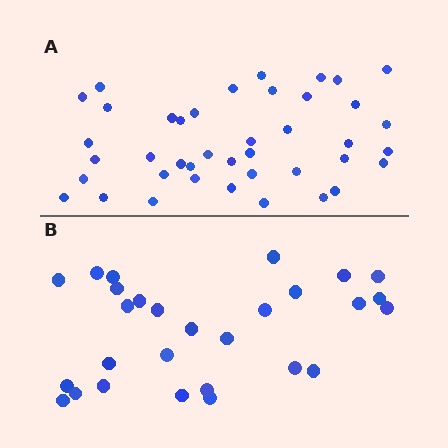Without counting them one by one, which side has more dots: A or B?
Region A (the top region) has more dots.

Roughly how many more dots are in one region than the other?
Region A has approximately 15 more dots than region B.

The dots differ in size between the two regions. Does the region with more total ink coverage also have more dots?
No. Region B has more total ink coverage because its dots are larger, but region A actually contains more individual dots. Total area can be misleading — the number of items is what matters here.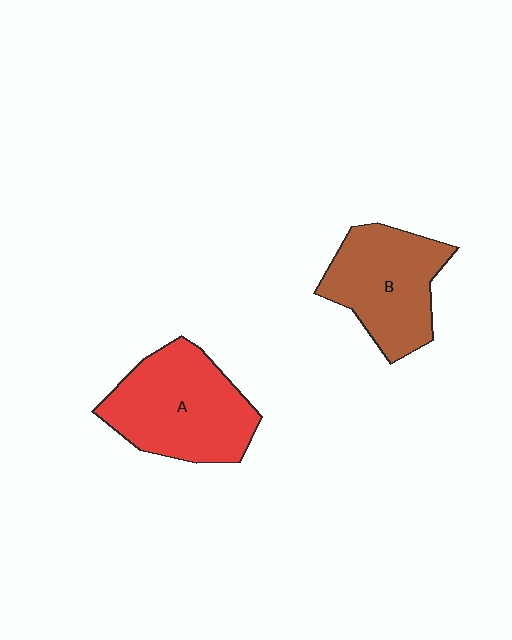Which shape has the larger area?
Shape A (red).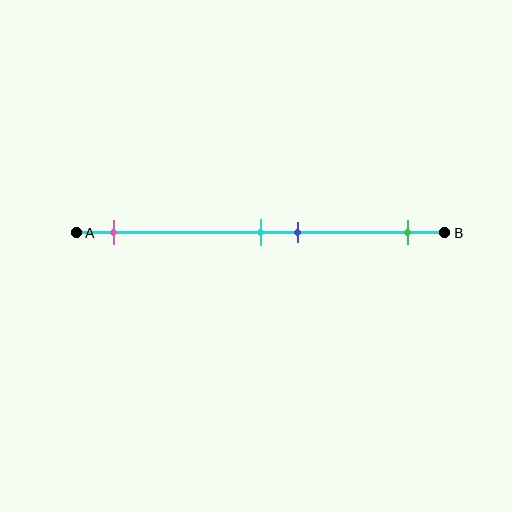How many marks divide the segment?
There are 4 marks dividing the segment.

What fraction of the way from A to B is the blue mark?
The blue mark is approximately 60% (0.6) of the way from A to B.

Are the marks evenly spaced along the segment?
No, the marks are not evenly spaced.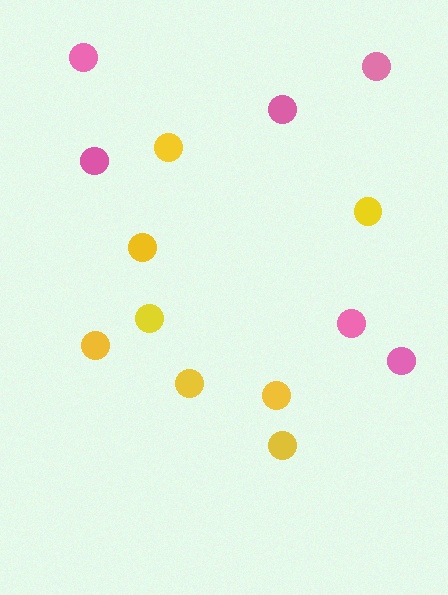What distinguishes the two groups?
There are 2 groups: one group of yellow circles (8) and one group of pink circles (6).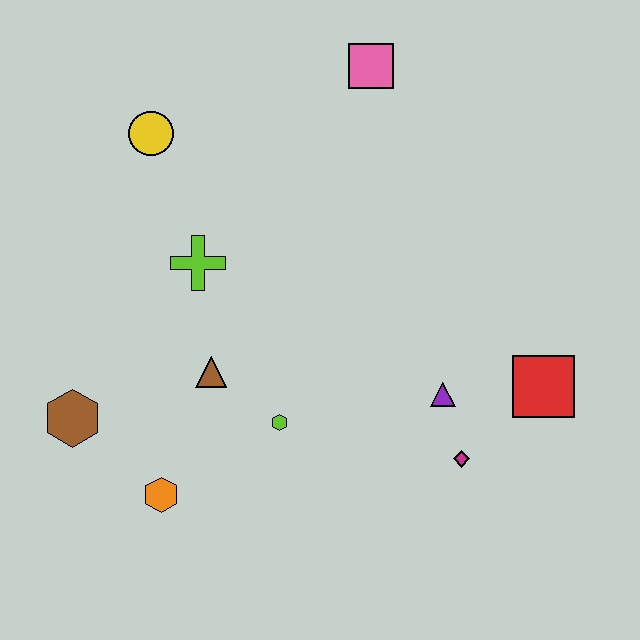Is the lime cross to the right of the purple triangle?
No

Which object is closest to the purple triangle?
The magenta diamond is closest to the purple triangle.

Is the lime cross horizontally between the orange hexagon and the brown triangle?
Yes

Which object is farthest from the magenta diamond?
The yellow circle is farthest from the magenta diamond.